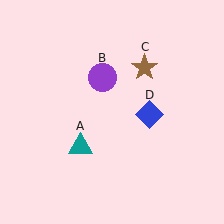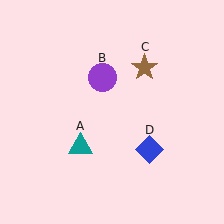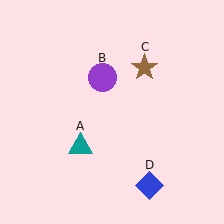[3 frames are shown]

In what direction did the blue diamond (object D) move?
The blue diamond (object D) moved down.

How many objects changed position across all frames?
1 object changed position: blue diamond (object D).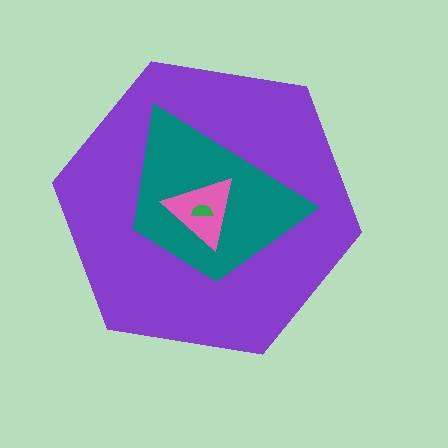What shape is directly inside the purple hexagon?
The teal trapezoid.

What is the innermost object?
The green semicircle.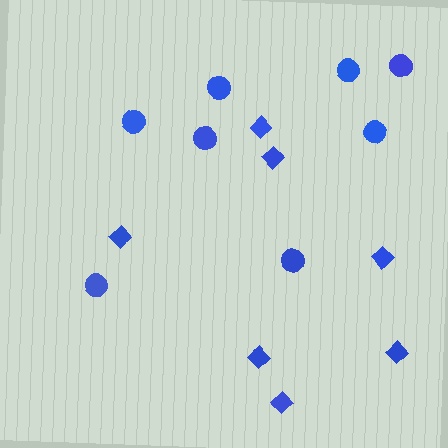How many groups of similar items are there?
There are 2 groups: one group of diamonds (7) and one group of circles (8).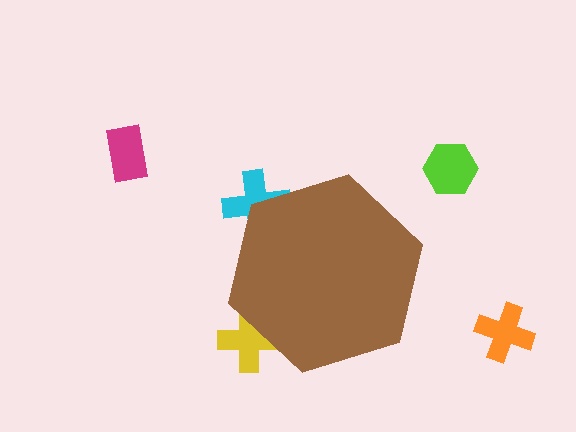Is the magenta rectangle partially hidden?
No, the magenta rectangle is fully visible.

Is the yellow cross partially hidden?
Yes, the yellow cross is partially hidden behind the brown hexagon.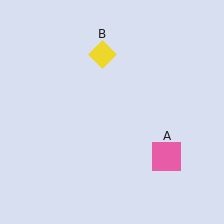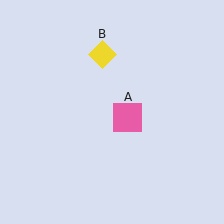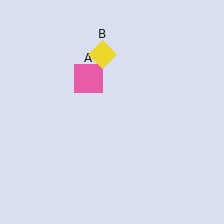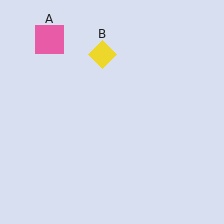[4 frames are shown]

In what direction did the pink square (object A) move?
The pink square (object A) moved up and to the left.